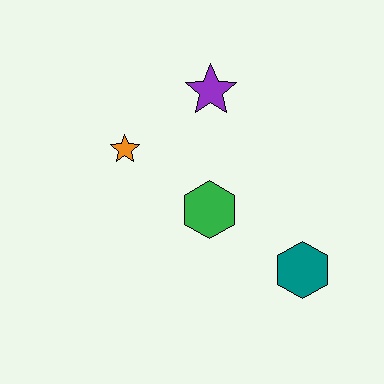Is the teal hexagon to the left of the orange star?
No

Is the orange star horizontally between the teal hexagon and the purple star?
No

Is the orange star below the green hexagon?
No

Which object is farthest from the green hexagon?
The purple star is farthest from the green hexagon.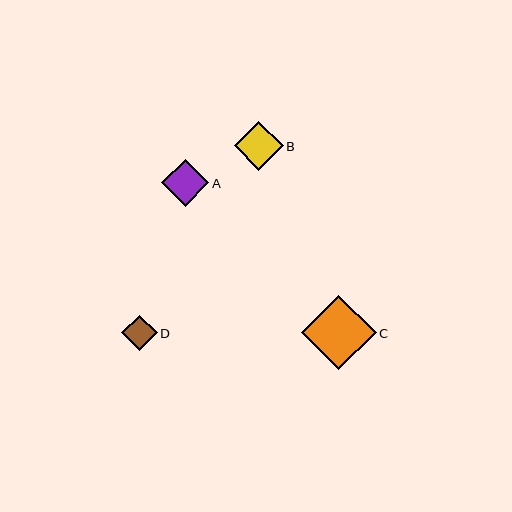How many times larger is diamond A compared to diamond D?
Diamond A is approximately 1.3 times the size of diamond D.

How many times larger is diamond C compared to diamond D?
Diamond C is approximately 2.1 times the size of diamond D.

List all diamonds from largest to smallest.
From largest to smallest: C, B, A, D.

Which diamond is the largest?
Diamond C is the largest with a size of approximately 74 pixels.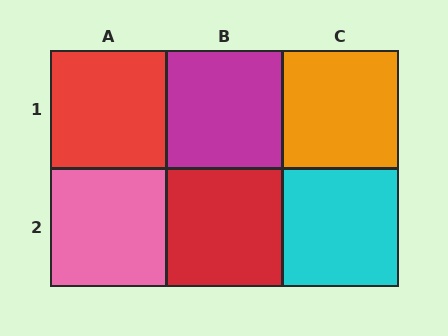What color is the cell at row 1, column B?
Magenta.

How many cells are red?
2 cells are red.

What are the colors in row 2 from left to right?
Pink, red, cyan.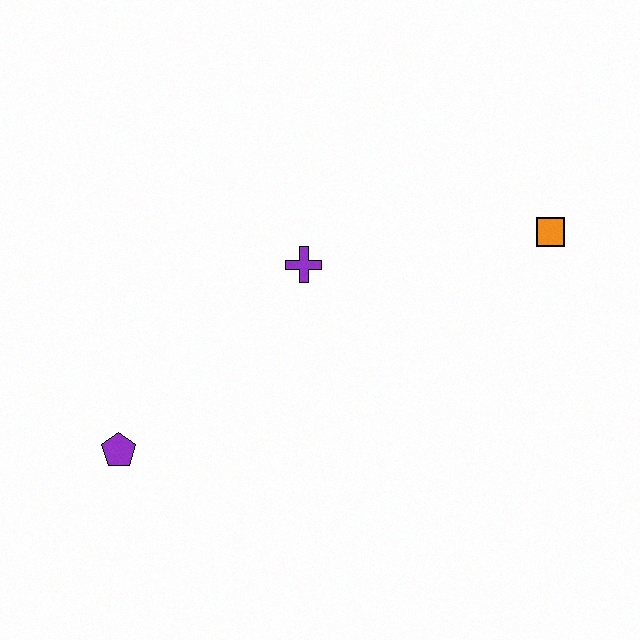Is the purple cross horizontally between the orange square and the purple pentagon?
Yes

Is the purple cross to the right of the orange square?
No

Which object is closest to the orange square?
The purple cross is closest to the orange square.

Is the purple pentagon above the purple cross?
No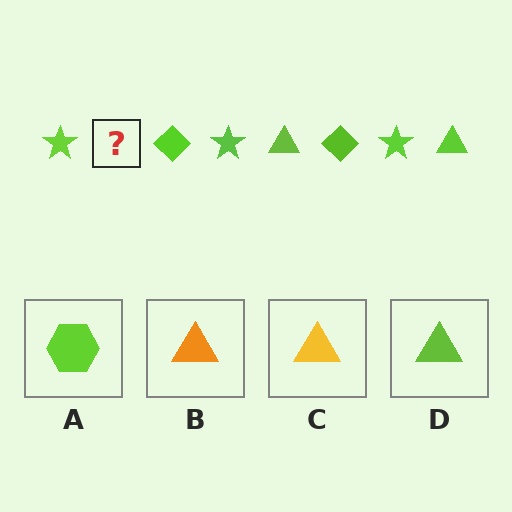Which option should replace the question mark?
Option D.